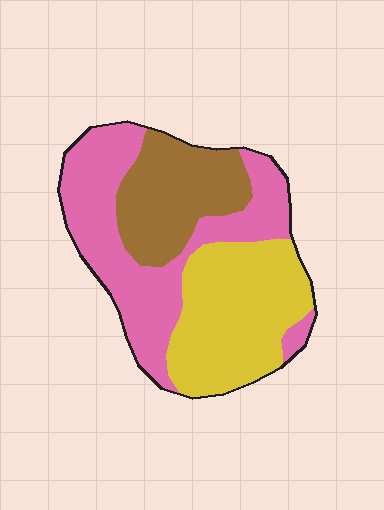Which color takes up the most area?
Pink, at roughly 40%.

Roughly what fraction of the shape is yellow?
Yellow covers roughly 35% of the shape.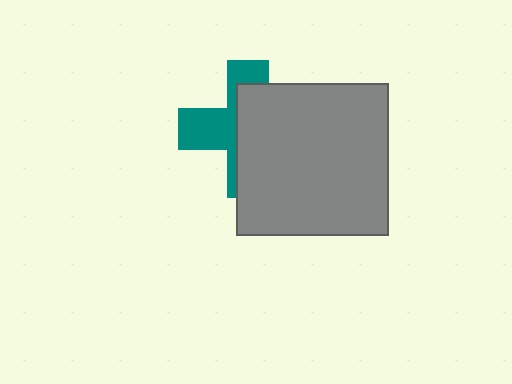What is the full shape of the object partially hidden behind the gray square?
The partially hidden object is a teal cross.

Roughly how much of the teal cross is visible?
A small part of it is visible (roughly 41%).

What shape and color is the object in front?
The object in front is a gray square.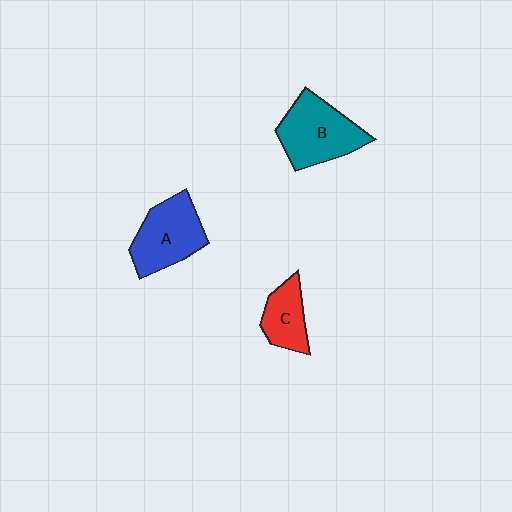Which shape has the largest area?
Shape B (teal).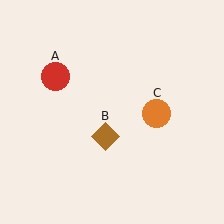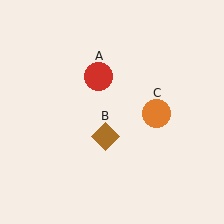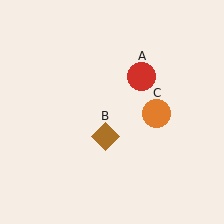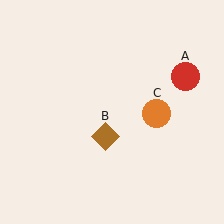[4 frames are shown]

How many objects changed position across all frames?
1 object changed position: red circle (object A).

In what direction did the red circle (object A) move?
The red circle (object A) moved right.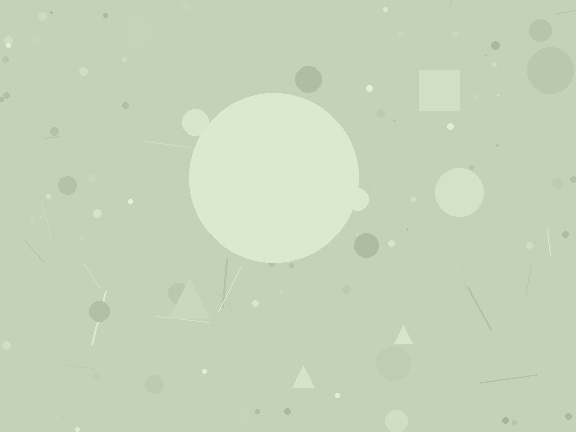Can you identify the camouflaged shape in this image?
The camouflaged shape is a circle.